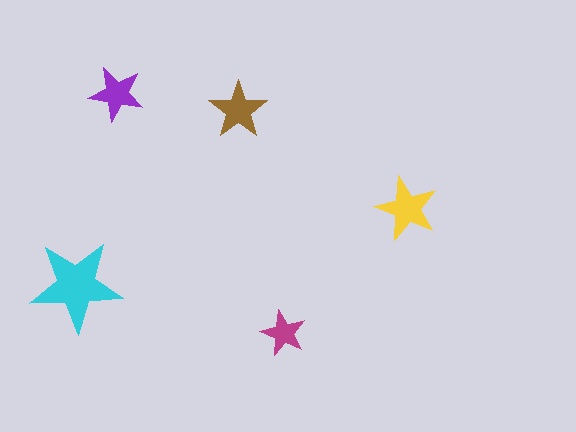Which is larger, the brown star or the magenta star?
The brown one.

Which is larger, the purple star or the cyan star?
The cyan one.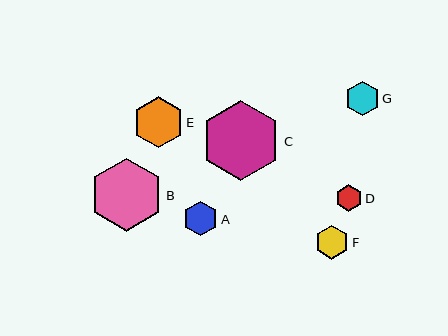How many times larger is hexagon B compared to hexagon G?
Hexagon B is approximately 2.1 times the size of hexagon G.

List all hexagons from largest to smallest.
From largest to smallest: C, B, E, A, G, F, D.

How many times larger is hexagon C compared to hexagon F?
Hexagon C is approximately 2.3 times the size of hexagon F.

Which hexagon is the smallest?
Hexagon D is the smallest with a size of approximately 27 pixels.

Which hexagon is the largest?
Hexagon C is the largest with a size of approximately 80 pixels.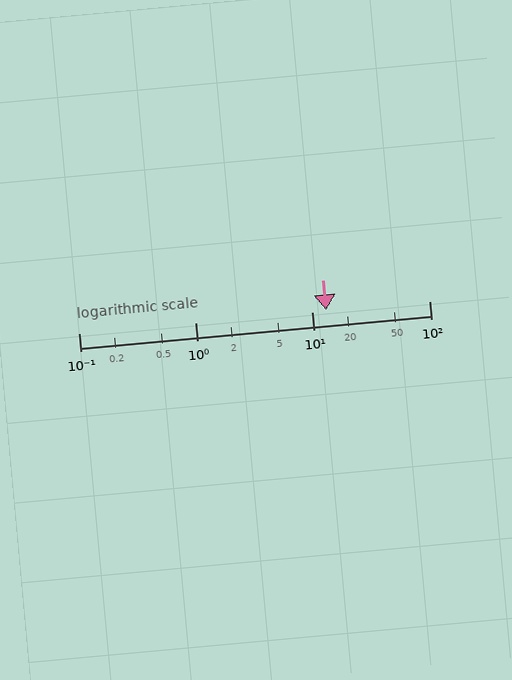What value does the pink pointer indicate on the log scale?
The pointer indicates approximately 13.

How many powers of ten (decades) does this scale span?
The scale spans 3 decades, from 0.1 to 100.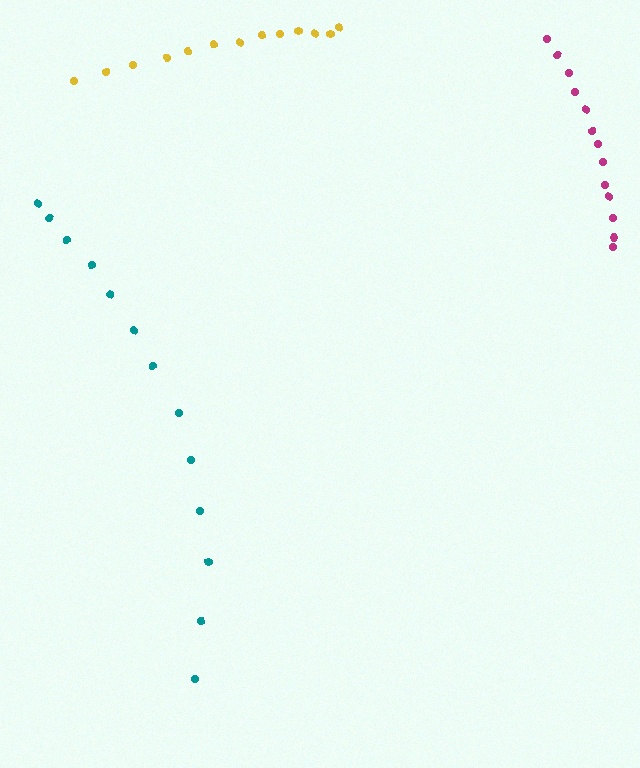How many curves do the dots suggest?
There are 3 distinct paths.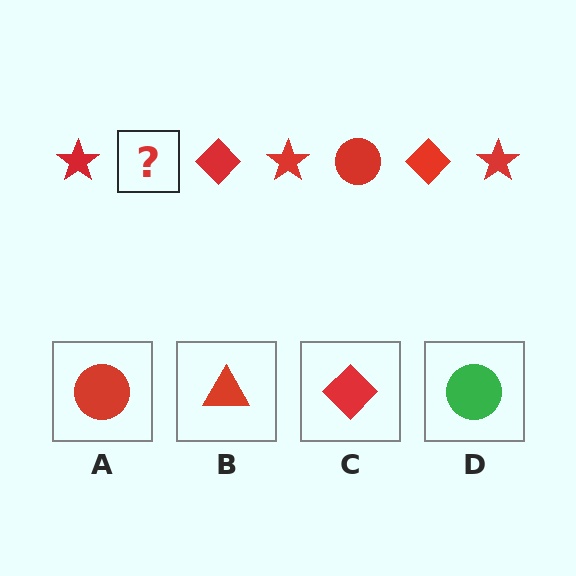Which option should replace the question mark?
Option A.